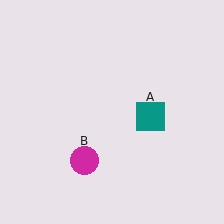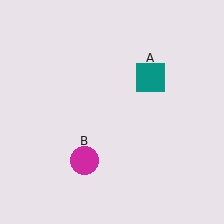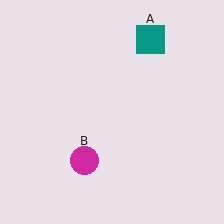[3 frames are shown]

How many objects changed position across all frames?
1 object changed position: teal square (object A).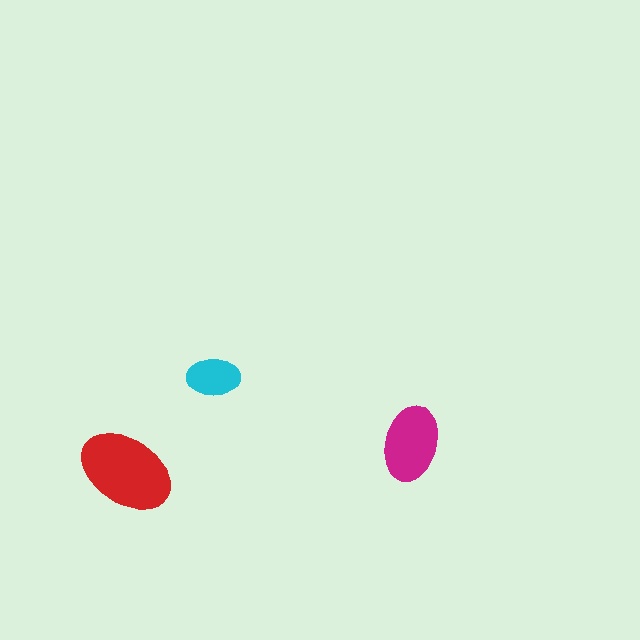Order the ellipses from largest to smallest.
the red one, the magenta one, the cyan one.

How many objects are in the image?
There are 3 objects in the image.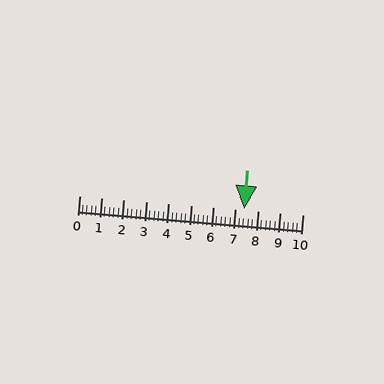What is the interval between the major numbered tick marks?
The major tick marks are spaced 1 units apart.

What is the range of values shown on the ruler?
The ruler shows values from 0 to 10.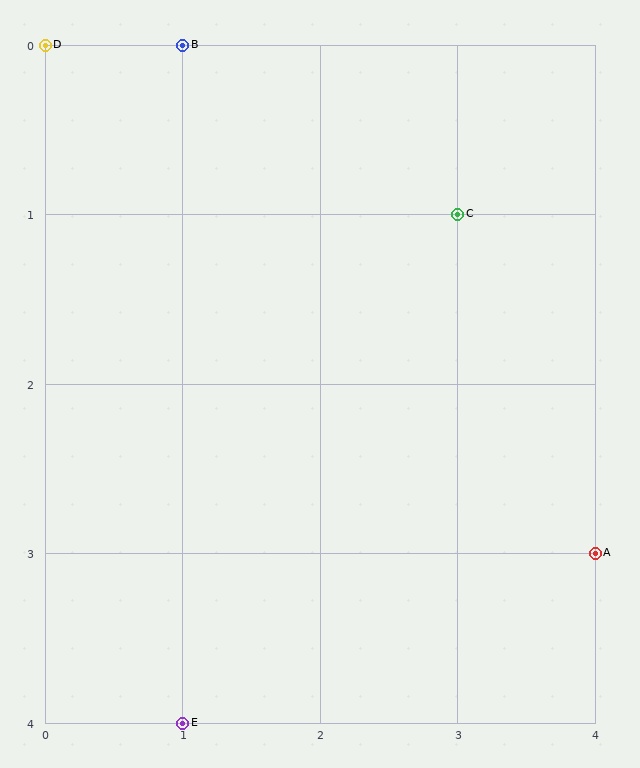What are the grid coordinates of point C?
Point C is at grid coordinates (3, 1).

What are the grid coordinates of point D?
Point D is at grid coordinates (0, 0).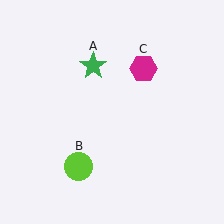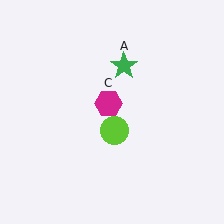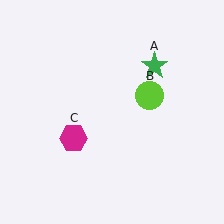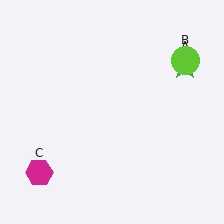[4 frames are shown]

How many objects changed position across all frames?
3 objects changed position: green star (object A), lime circle (object B), magenta hexagon (object C).